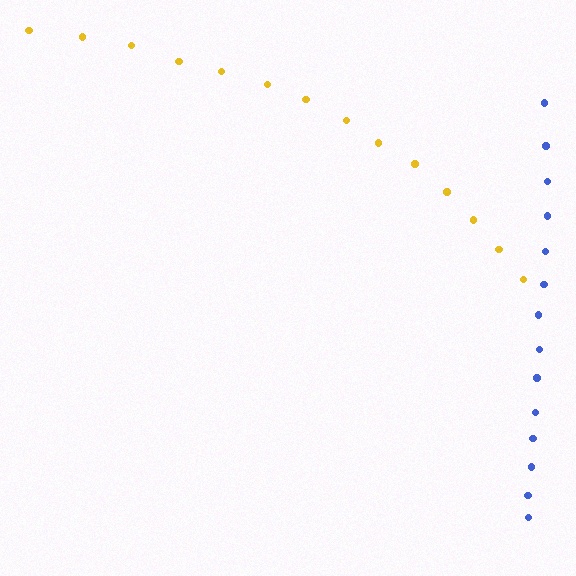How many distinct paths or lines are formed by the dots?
There are 2 distinct paths.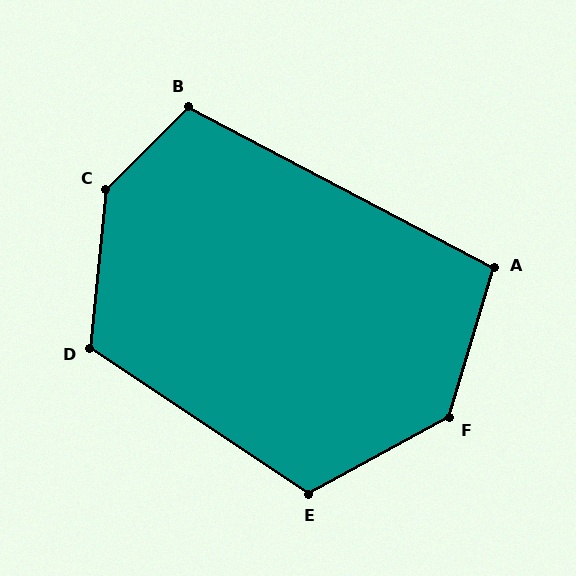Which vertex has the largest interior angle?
C, at approximately 141 degrees.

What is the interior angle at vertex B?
Approximately 107 degrees (obtuse).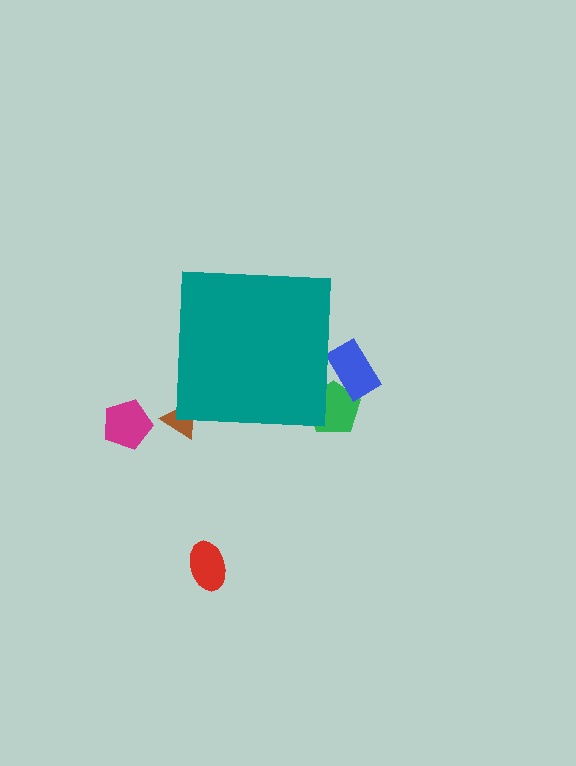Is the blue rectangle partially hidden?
Yes, the blue rectangle is partially hidden behind the teal square.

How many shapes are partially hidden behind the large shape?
3 shapes are partially hidden.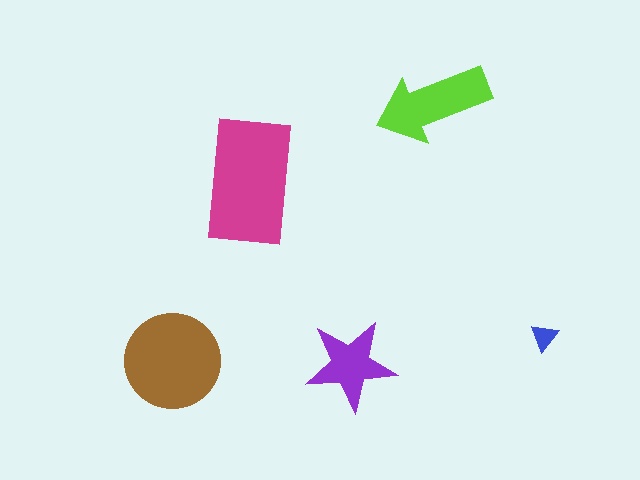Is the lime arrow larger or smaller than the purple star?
Larger.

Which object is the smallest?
The blue triangle.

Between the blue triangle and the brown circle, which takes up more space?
The brown circle.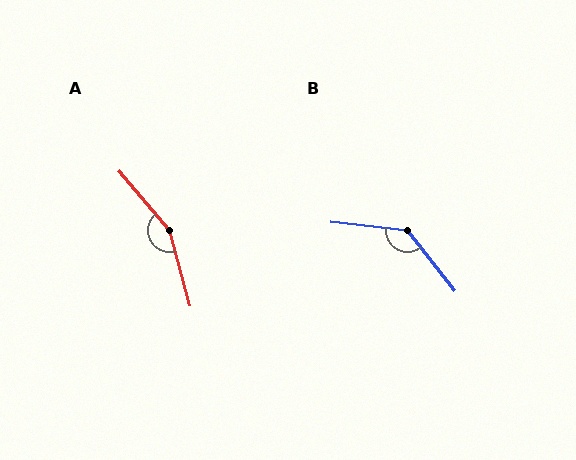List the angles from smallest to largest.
B (135°), A (155°).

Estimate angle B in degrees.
Approximately 135 degrees.